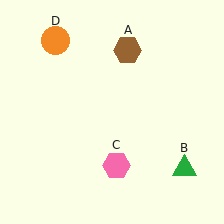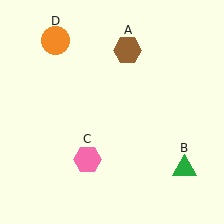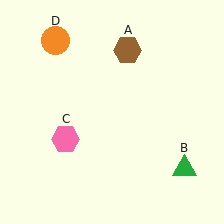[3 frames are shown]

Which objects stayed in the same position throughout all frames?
Brown hexagon (object A) and green triangle (object B) and orange circle (object D) remained stationary.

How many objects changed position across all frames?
1 object changed position: pink hexagon (object C).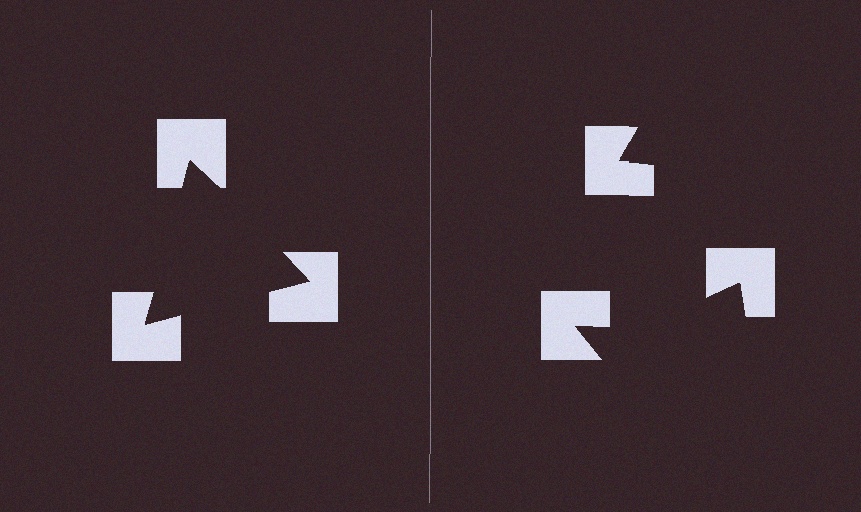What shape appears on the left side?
An illusory triangle.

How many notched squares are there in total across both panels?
6 — 3 on each side.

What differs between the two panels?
The notched squares are positioned identically on both sides; only the wedge orientations differ. On the left they align to a triangle; on the right they are misaligned.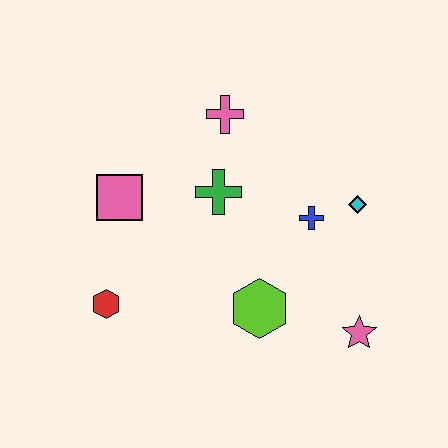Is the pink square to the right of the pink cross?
No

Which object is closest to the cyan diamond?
The blue cross is closest to the cyan diamond.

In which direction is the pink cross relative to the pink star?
The pink cross is above the pink star.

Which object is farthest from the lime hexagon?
The pink cross is farthest from the lime hexagon.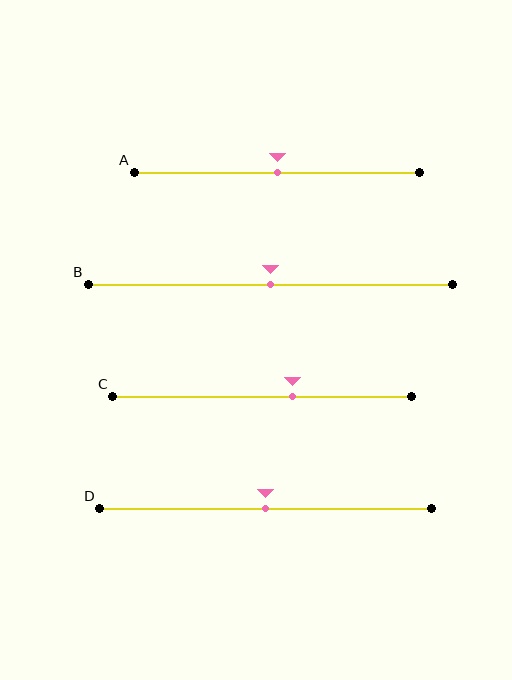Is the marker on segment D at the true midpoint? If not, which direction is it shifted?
Yes, the marker on segment D is at the true midpoint.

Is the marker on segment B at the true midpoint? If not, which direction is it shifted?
Yes, the marker on segment B is at the true midpoint.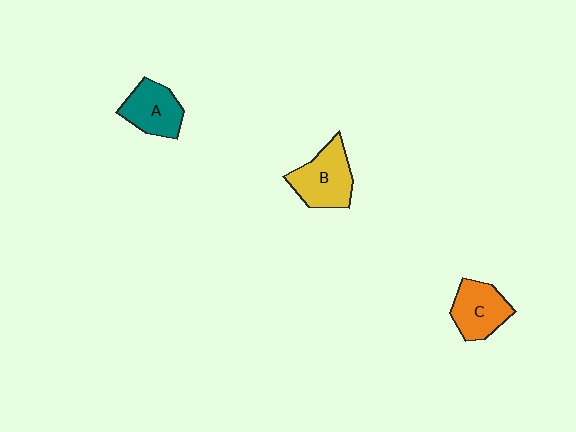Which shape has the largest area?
Shape B (yellow).